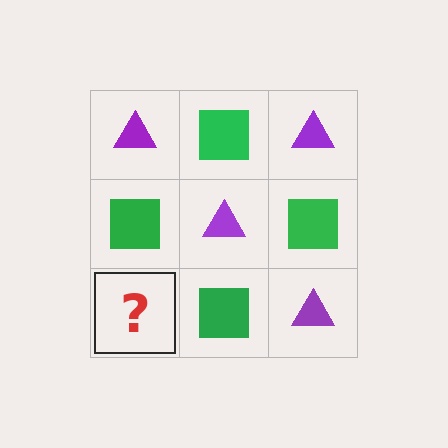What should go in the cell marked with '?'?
The missing cell should contain a purple triangle.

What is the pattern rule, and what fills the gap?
The rule is that it alternates purple triangle and green square in a checkerboard pattern. The gap should be filled with a purple triangle.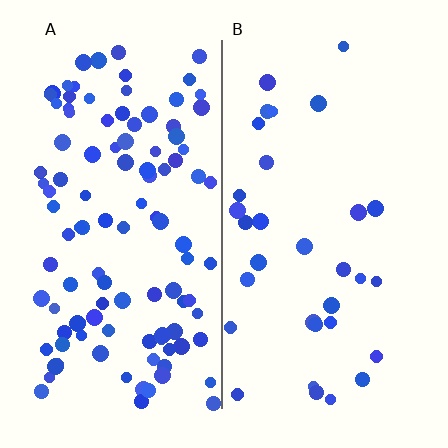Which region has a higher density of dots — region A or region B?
A (the left).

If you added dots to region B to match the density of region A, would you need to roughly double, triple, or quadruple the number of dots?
Approximately triple.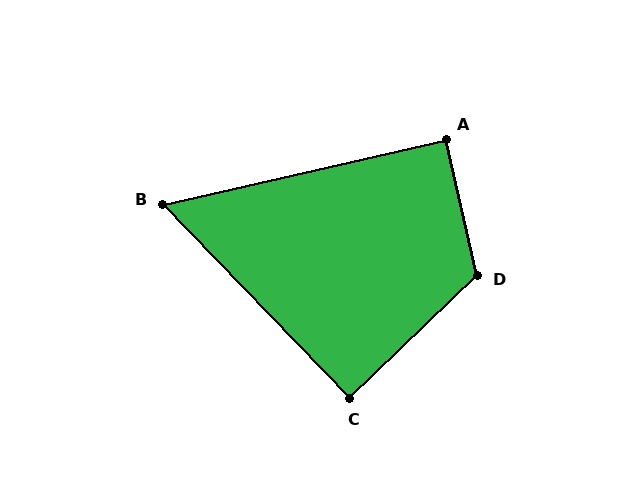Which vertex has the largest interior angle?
D, at approximately 121 degrees.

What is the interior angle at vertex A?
Approximately 90 degrees (approximately right).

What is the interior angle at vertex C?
Approximately 90 degrees (approximately right).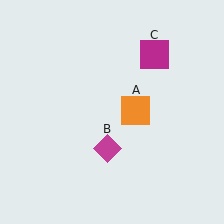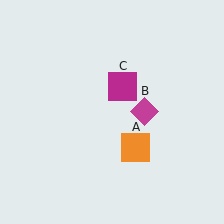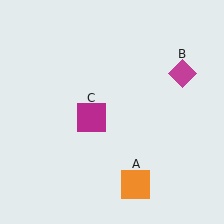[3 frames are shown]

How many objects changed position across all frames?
3 objects changed position: orange square (object A), magenta diamond (object B), magenta square (object C).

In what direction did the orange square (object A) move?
The orange square (object A) moved down.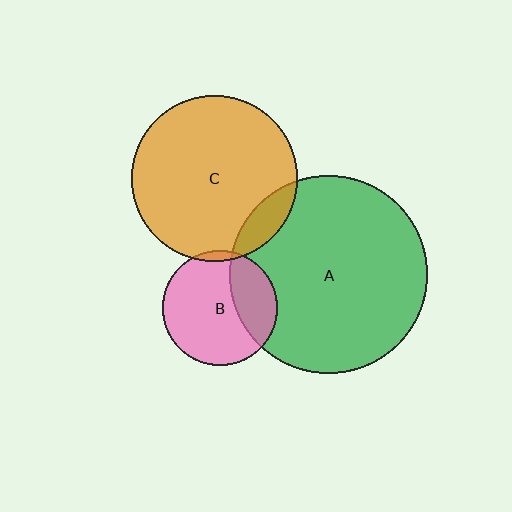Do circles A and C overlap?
Yes.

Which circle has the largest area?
Circle A (green).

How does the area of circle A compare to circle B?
Approximately 3.0 times.